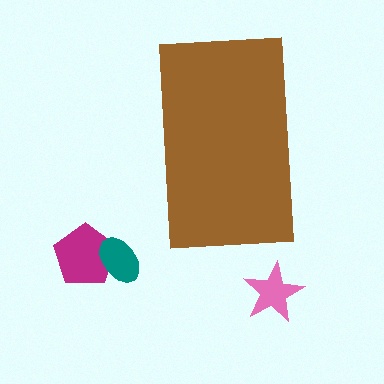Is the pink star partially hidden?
No, the pink star is fully visible.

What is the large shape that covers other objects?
A brown rectangle.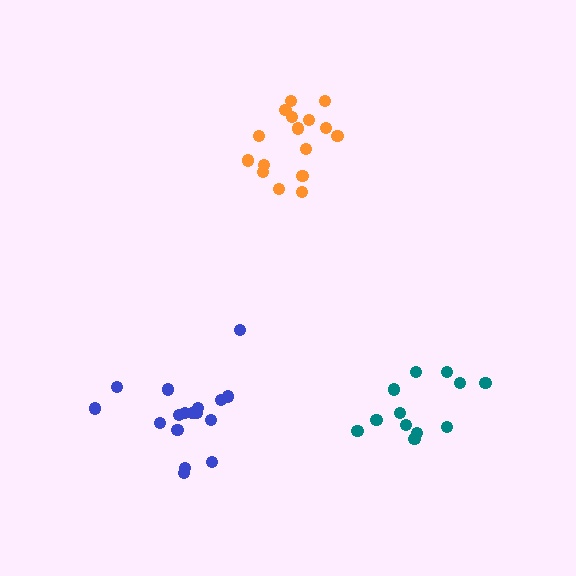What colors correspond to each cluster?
The clusters are colored: blue, orange, teal.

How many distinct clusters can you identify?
There are 3 distinct clusters.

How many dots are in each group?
Group 1: 17 dots, Group 2: 16 dots, Group 3: 12 dots (45 total).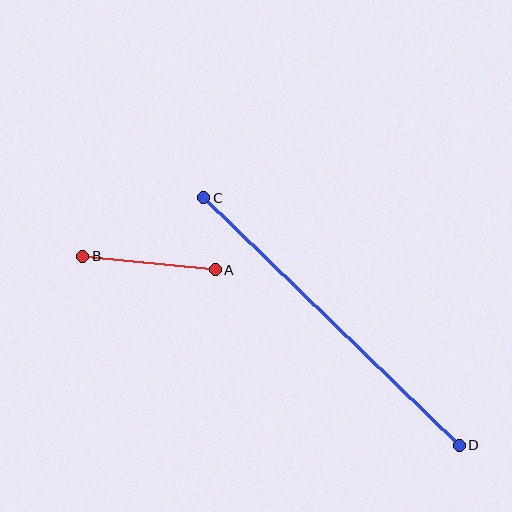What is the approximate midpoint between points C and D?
The midpoint is at approximately (331, 322) pixels.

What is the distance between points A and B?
The distance is approximately 133 pixels.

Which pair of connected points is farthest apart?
Points C and D are farthest apart.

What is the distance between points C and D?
The distance is approximately 356 pixels.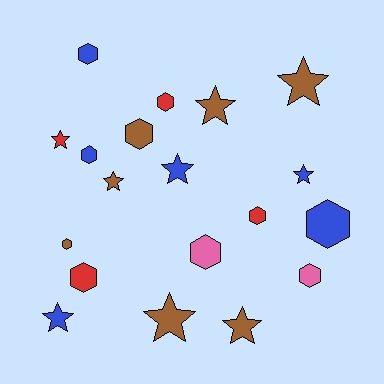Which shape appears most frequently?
Hexagon, with 10 objects.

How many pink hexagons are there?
There are 2 pink hexagons.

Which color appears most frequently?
Brown, with 7 objects.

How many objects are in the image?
There are 19 objects.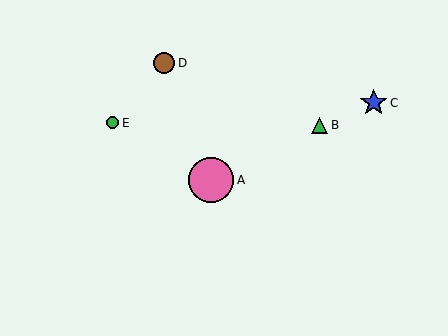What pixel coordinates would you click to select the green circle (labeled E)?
Click at (112, 123) to select the green circle E.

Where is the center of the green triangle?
The center of the green triangle is at (319, 125).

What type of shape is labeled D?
Shape D is a brown circle.